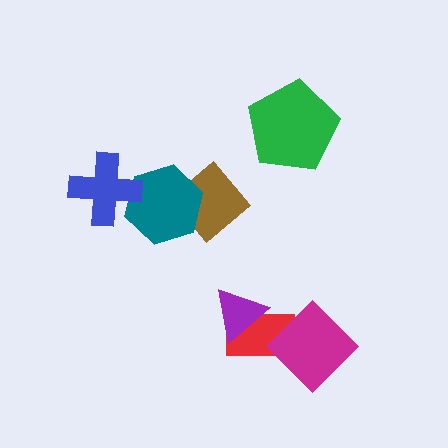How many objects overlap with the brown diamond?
1 object overlaps with the brown diamond.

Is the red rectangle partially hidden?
Yes, it is partially covered by another shape.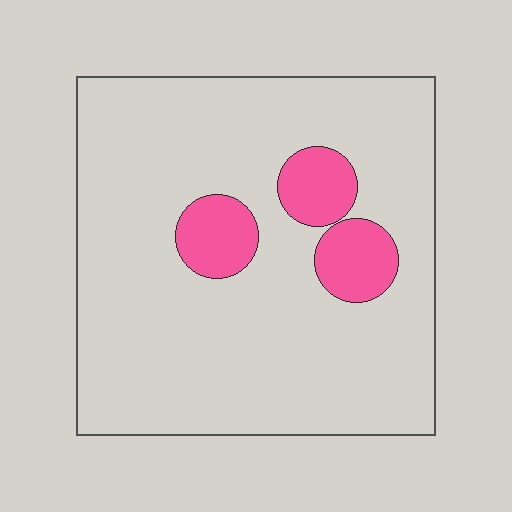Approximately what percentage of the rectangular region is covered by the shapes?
Approximately 15%.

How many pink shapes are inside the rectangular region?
3.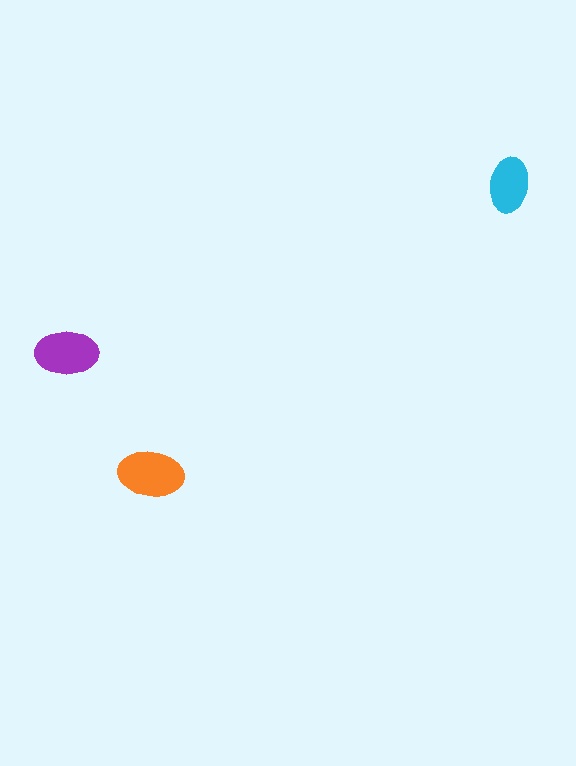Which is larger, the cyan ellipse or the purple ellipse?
The purple one.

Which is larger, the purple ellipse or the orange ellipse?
The orange one.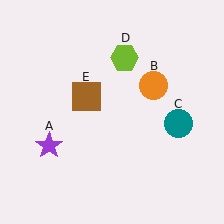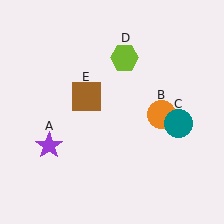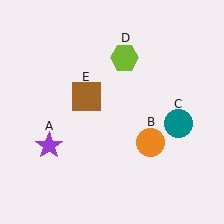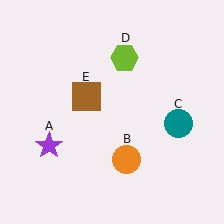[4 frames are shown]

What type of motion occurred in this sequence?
The orange circle (object B) rotated clockwise around the center of the scene.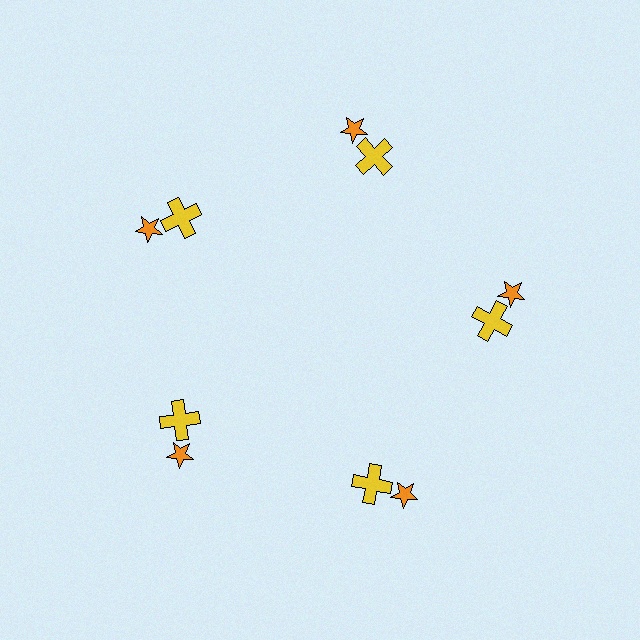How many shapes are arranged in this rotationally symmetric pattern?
There are 10 shapes, arranged in 5 groups of 2.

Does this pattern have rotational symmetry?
Yes, this pattern has 5-fold rotational symmetry. It looks the same after rotating 72 degrees around the center.